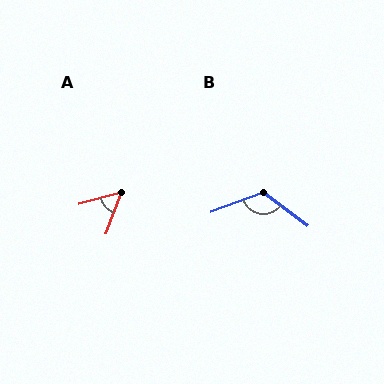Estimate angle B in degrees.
Approximately 123 degrees.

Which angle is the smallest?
A, at approximately 55 degrees.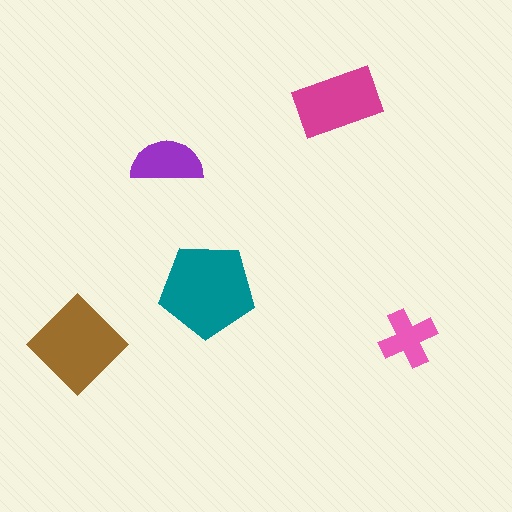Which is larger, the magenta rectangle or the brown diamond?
The brown diamond.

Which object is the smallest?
The pink cross.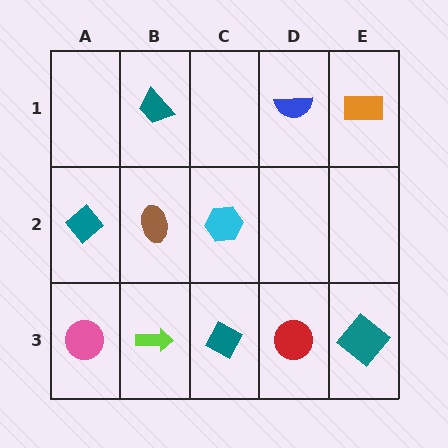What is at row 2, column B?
A brown ellipse.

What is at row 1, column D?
A blue semicircle.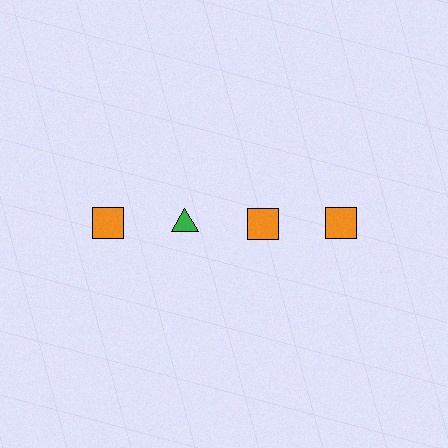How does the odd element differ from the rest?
It differs in both color (green instead of orange) and shape (triangle instead of square).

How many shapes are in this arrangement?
There are 4 shapes arranged in a grid pattern.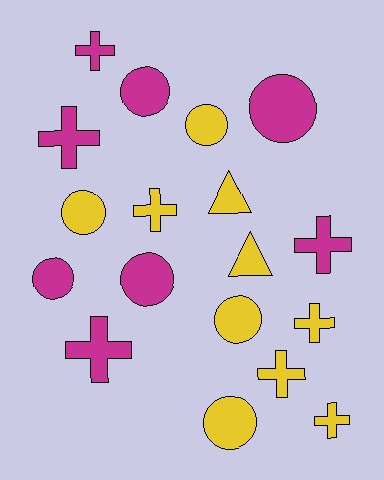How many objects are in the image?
There are 18 objects.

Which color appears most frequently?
Yellow, with 10 objects.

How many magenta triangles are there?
There are no magenta triangles.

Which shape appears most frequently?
Cross, with 8 objects.